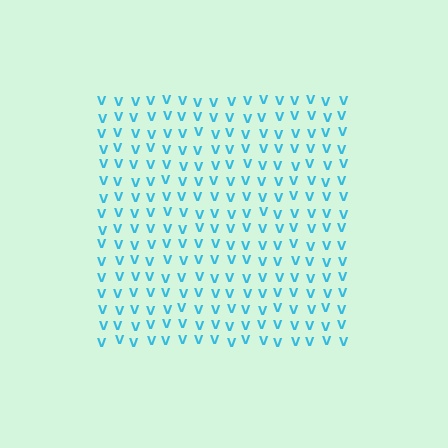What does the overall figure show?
The overall figure shows a square.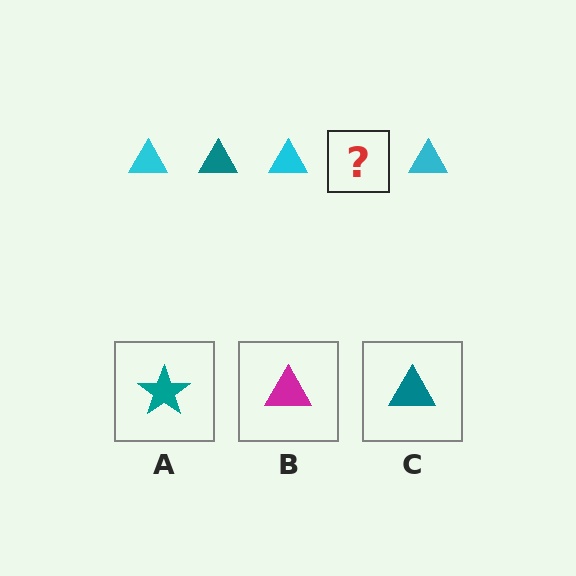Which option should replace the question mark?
Option C.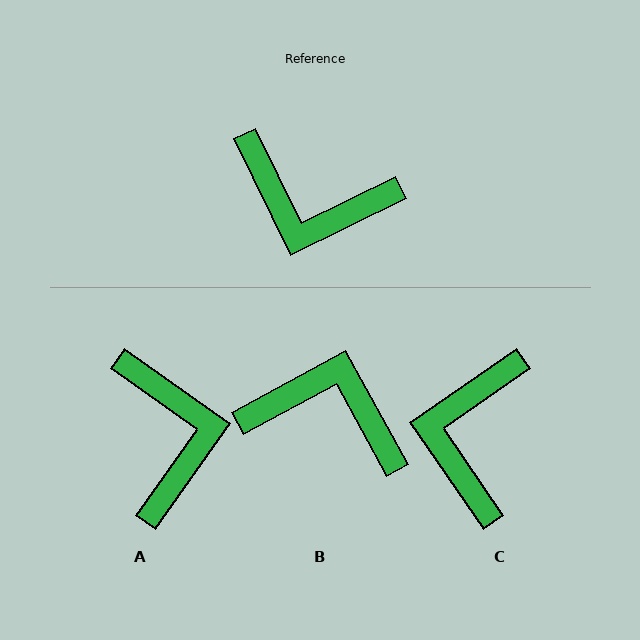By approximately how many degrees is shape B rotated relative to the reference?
Approximately 177 degrees clockwise.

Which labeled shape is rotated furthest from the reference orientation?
B, about 177 degrees away.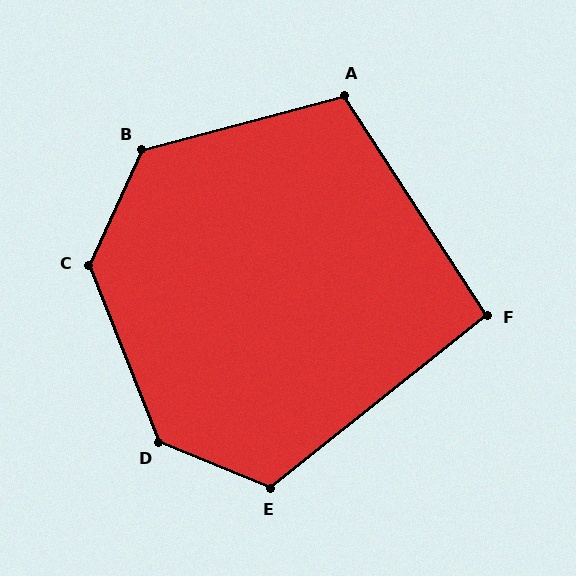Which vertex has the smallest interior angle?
F, at approximately 96 degrees.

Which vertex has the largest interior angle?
D, at approximately 134 degrees.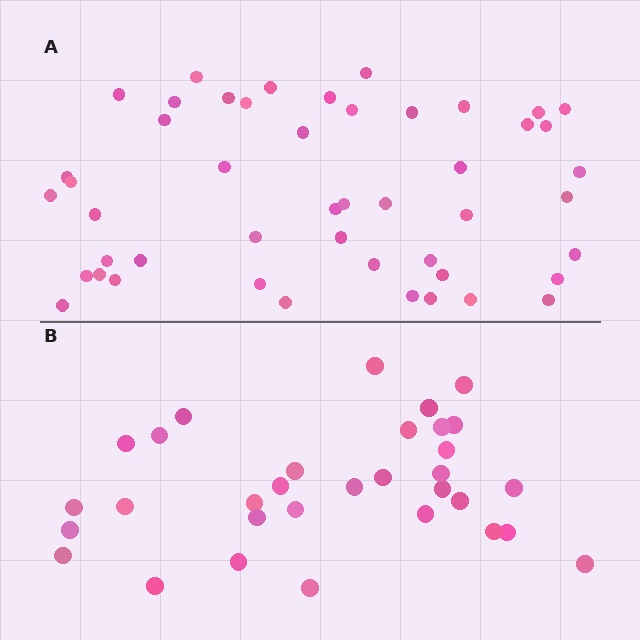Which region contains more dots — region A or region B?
Region A (the top region) has more dots.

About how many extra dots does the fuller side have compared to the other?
Region A has approximately 15 more dots than region B.